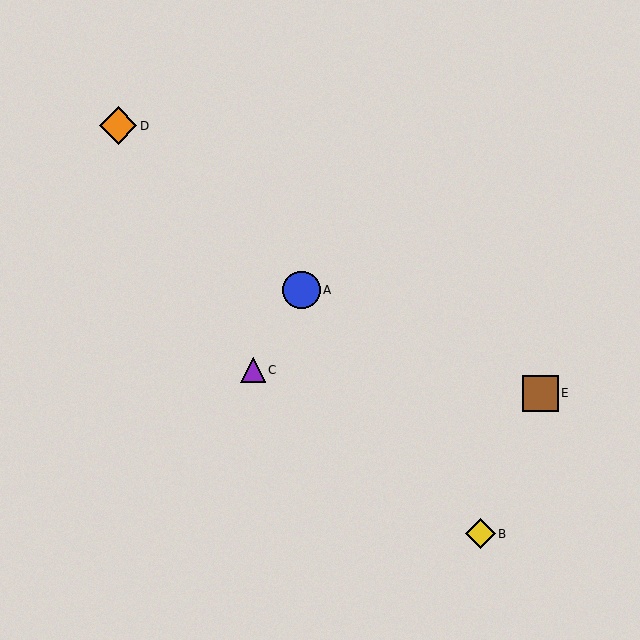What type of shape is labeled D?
Shape D is an orange diamond.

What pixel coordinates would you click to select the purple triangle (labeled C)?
Click at (253, 370) to select the purple triangle C.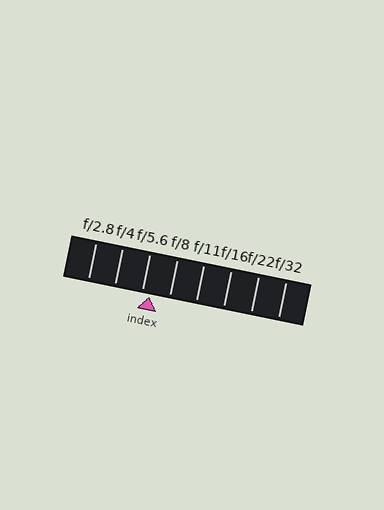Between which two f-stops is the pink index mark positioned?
The index mark is between f/5.6 and f/8.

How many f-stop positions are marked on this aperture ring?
There are 8 f-stop positions marked.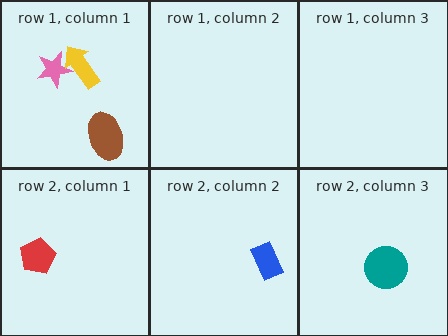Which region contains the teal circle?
The row 2, column 3 region.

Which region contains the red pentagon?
The row 2, column 1 region.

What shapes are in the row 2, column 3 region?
The teal circle.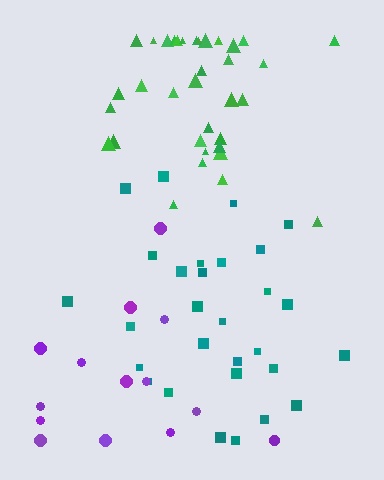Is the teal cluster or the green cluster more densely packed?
Green.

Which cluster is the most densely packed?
Green.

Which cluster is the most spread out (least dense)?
Purple.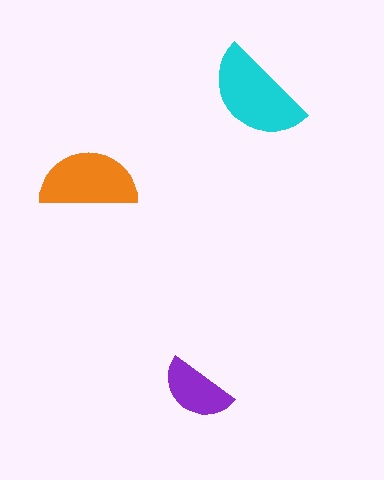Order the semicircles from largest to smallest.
the cyan one, the orange one, the purple one.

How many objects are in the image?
There are 3 objects in the image.